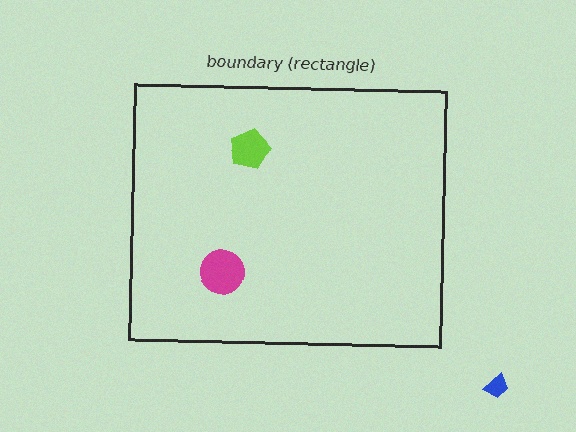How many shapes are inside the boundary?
2 inside, 1 outside.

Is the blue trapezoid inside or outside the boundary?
Outside.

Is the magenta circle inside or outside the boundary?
Inside.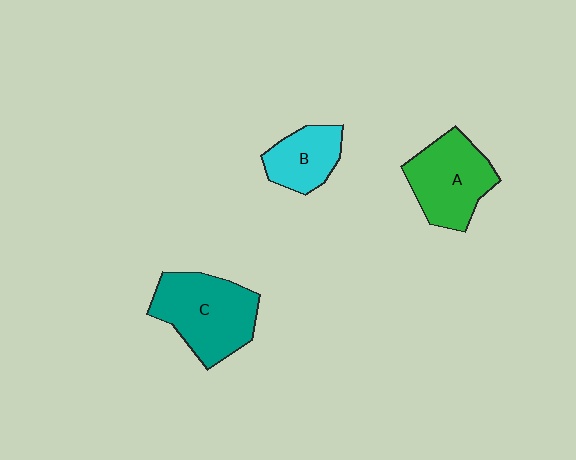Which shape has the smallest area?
Shape B (cyan).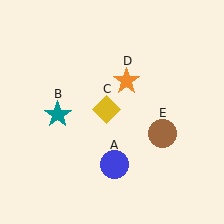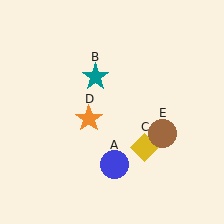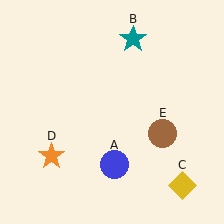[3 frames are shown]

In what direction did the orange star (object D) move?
The orange star (object D) moved down and to the left.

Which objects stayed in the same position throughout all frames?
Blue circle (object A) and brown circle (object E) remained stationary.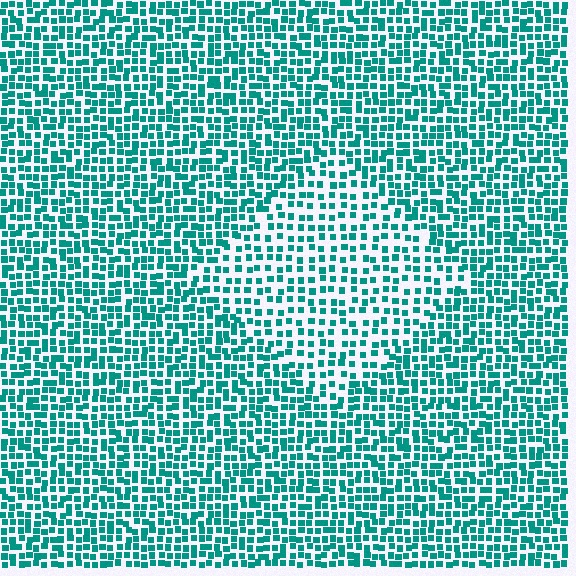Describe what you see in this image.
The image contains small teal elements arranged at two different densities. A diamond-shaped region is visible where the elements are less densely packed than the surrounding area.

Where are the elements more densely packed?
The elements are more densely packed outside the diamond boundary.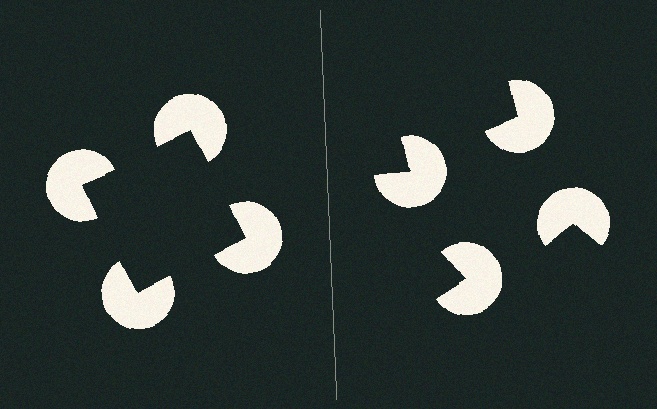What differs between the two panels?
The pac-man discs are positioned identically on both sides; only the wedge orientations differ. On the left they align to a square; on the right they are misaligned.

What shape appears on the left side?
An illusory square.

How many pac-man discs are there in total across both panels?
8 — 4 on each side.